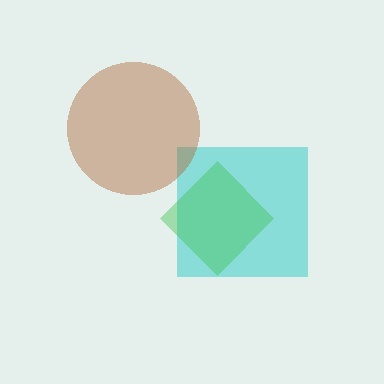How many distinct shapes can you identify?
There are 3 distinct shapes: a cyan square, a green diamond, a brown circle.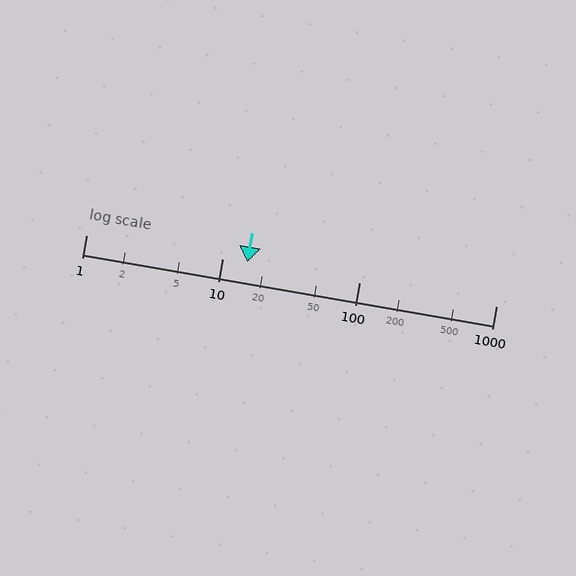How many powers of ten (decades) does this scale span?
The scale spans 3 decades, from 1 to 1000.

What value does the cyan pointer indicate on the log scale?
The pointer indicates approximately 15.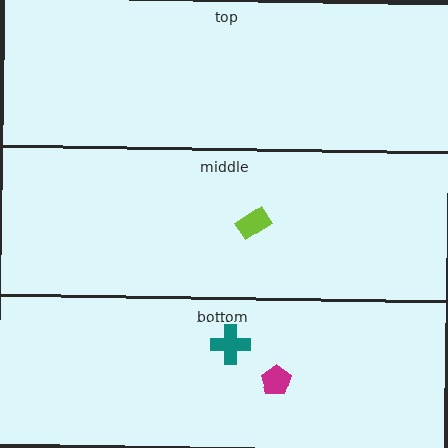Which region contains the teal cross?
The bottom region.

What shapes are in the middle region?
The lime rectangle.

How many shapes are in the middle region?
1.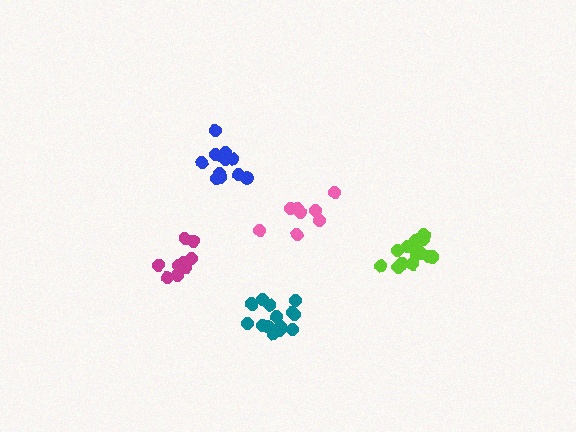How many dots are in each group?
Group 1: 9 dots, Group 2: 14 dots, Group 3: 11 dots, Group 4: 8 dots, Group 5: 14 dots (56 total).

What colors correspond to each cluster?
The clusters are colored: magenta, lime, blue, pink, teal.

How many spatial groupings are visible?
There are 5 spatial groupings.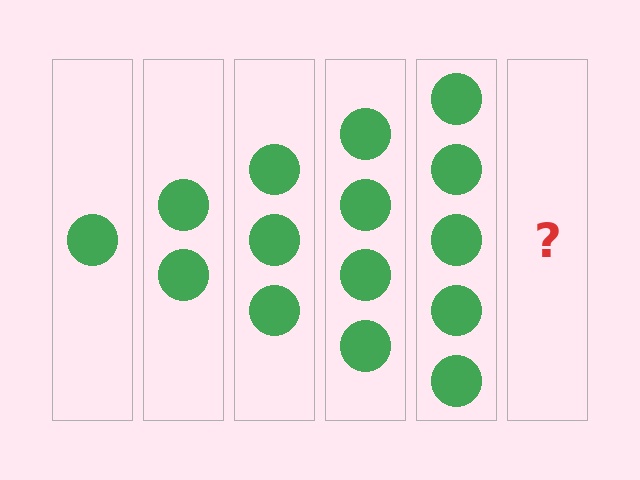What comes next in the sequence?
The next element should be 6 circles.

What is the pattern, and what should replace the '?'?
The pattern is that each step adds one more circle. The '?' should be 6 circles.